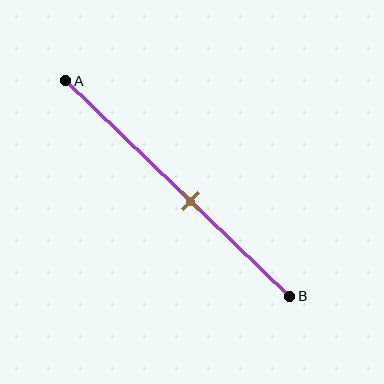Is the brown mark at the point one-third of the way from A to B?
No, the mark is at about 55% from A, not at the 33% one-third point.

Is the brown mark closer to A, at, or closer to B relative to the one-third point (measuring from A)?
The brown mark is closer to point B than the one-third point of segment AB.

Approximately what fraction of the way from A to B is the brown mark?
The brown mark is approximately 55% of the way from A to B.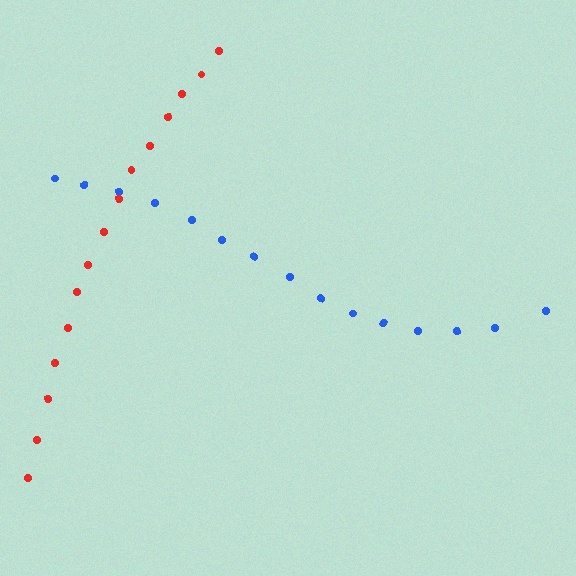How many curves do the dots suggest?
There are 2 distinct paths.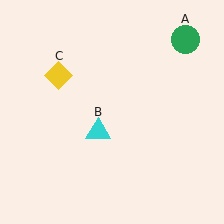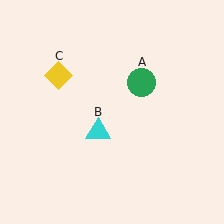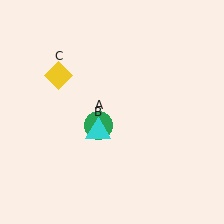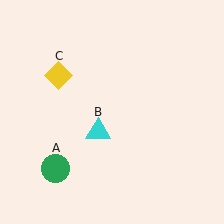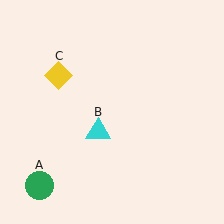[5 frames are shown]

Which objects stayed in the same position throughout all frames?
Cyan triangle (object B) and yellow diamond (object C) remained stationary.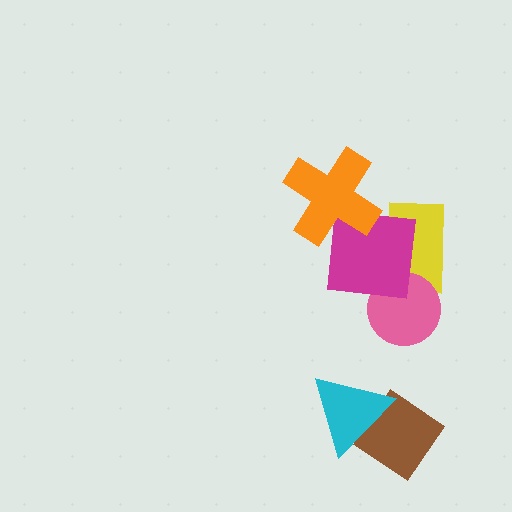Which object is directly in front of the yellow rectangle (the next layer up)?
The pink circle is directly in front of the yellow rectangle.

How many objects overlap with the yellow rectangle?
2 objects overlap with the yellow rectangle.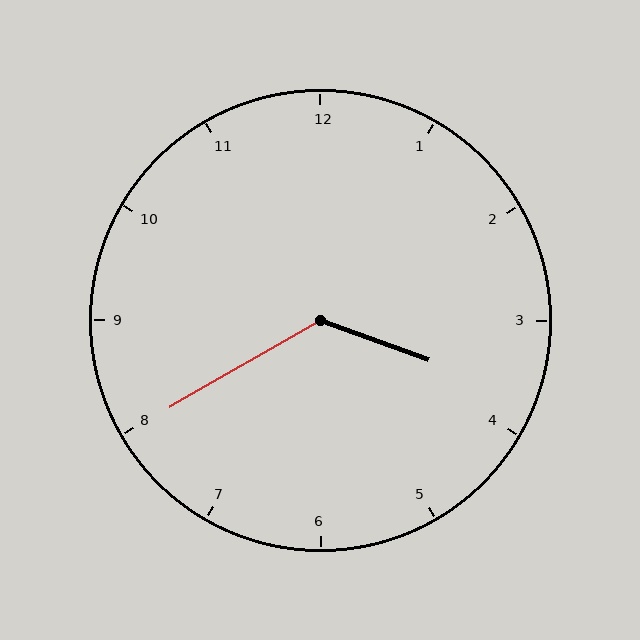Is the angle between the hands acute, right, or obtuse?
It is obtuse.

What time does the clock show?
3:40.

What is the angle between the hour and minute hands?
Approximately 130 degrees.